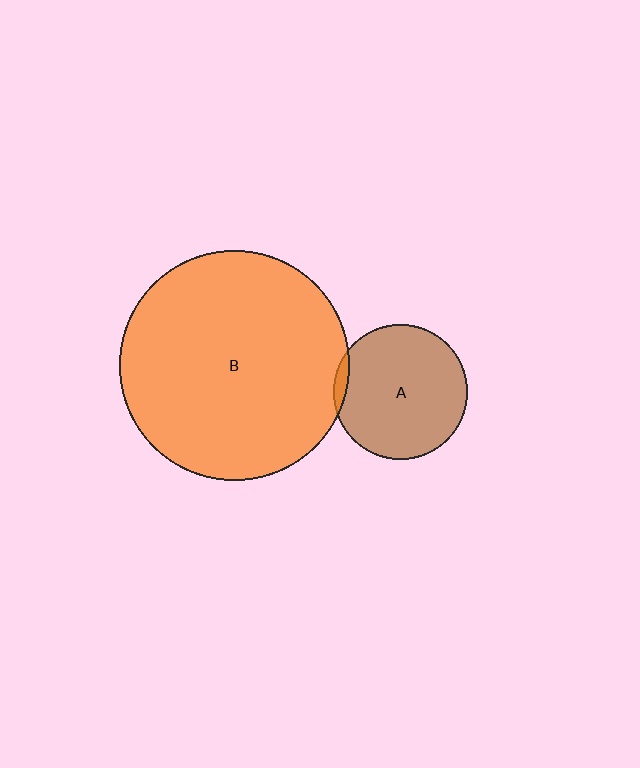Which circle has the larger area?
Circle B (orange).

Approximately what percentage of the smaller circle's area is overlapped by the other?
Approximately 5%.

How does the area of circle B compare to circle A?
Approximately 2.9 times.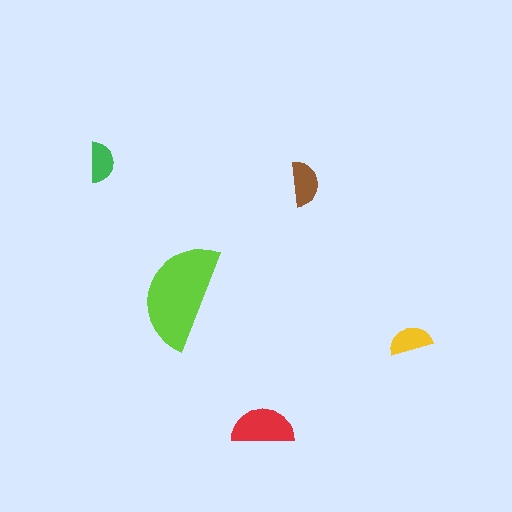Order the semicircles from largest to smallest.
the lime one, the red one, the brown one, the yellow one, the green one.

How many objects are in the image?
There are 5 objects in the image.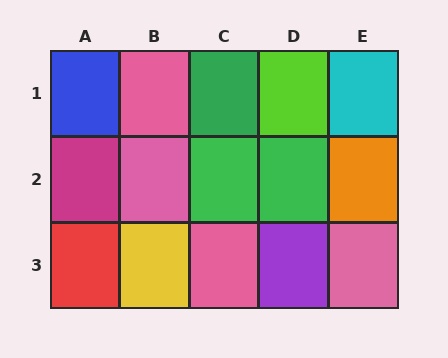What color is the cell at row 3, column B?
Yellow.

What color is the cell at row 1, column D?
Lime.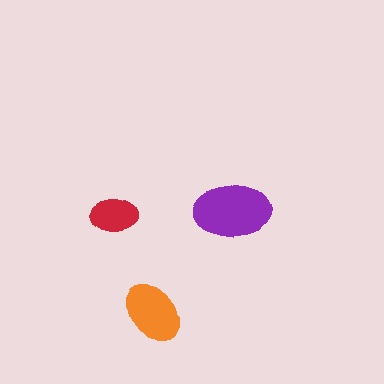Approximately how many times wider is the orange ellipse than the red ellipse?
About 1.5 times wider.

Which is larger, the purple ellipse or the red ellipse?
The purple one.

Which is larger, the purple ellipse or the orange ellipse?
The purple one.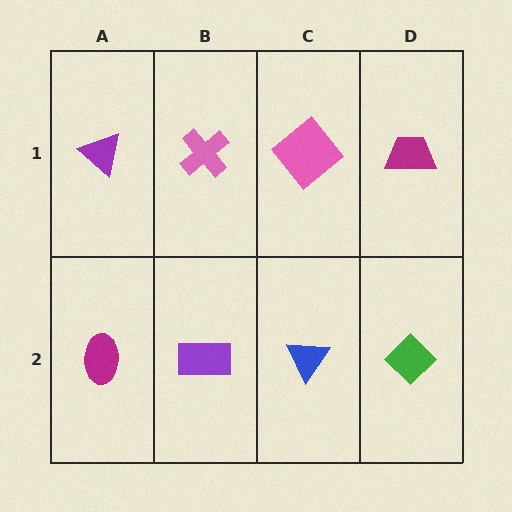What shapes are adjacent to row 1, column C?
A blue triangle (row 2, column C), a pink cross (row 1, column B), a magenta trapezoid (row 1, column D).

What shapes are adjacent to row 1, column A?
A magenta ellipse (row 2, column A), a pink cross (row 1, column B).